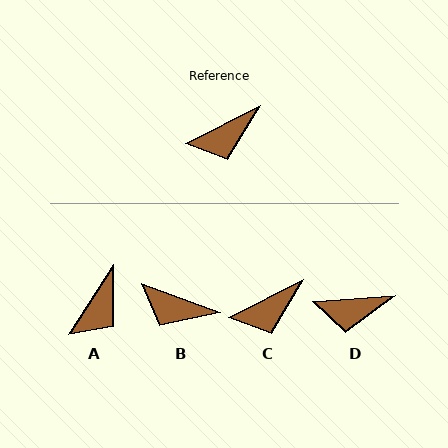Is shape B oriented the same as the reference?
No, it is off by about 46 degrees.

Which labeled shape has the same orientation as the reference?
C.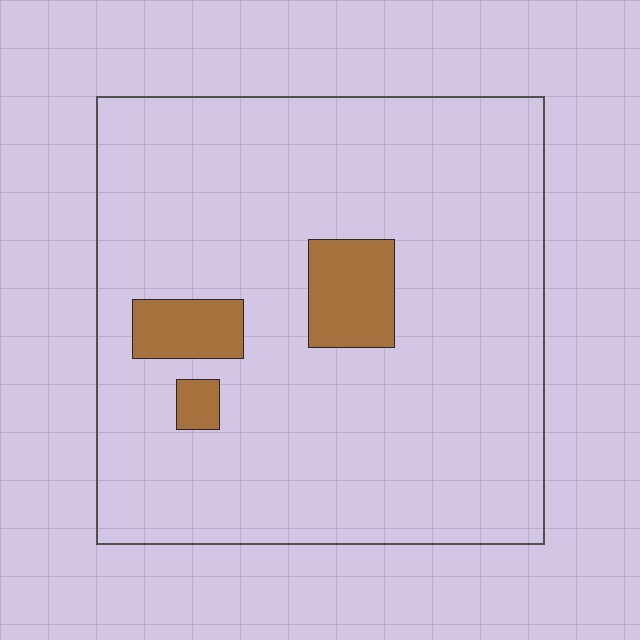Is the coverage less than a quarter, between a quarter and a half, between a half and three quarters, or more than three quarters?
Less than a quarter.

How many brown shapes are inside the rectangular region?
3.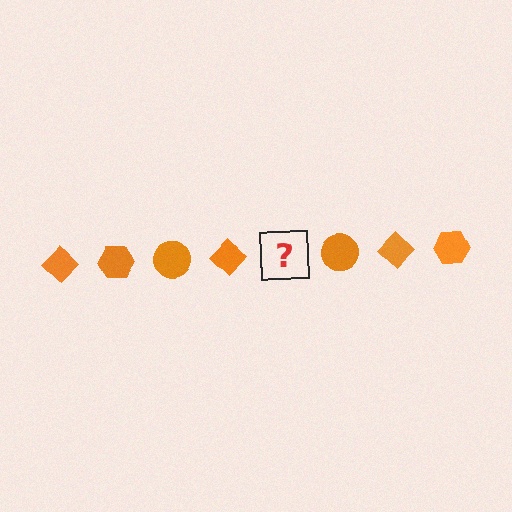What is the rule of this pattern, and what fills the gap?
The rule is that the pattern cycles through diamond, hexagon, circle shapes in orange. The gap should be filled with an orange hexagon.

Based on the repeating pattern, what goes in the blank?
The blank should be an orange hexagon.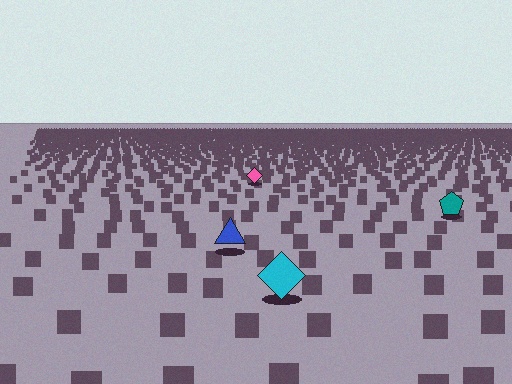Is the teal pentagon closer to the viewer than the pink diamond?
Yes. The teal pentagon is closer — you can tell from the texture gradient: the ground texture is coarser near it.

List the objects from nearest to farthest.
From nearest to farthest: the cyan diamond, the blue triangle, the teal pentagon, the pink diamond.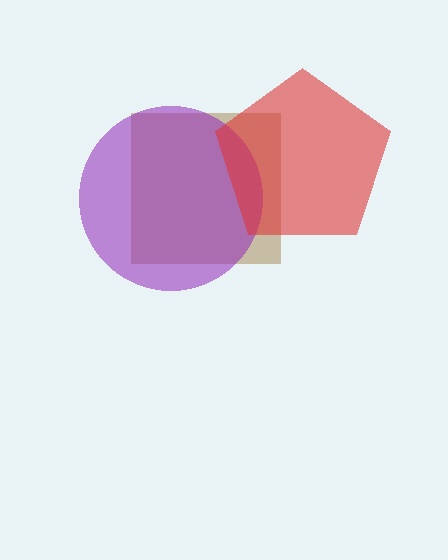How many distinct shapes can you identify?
There are 3 distinct shapes: a brown square, a purple circle, a red pentagon.